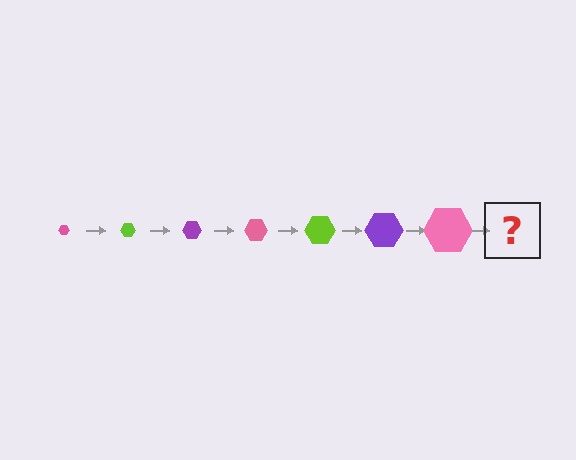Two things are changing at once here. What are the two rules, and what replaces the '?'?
The two rules are that the hexagon grows larger each step and the color cycles through pink, lime, and purple. The '?' should be a lime hexagon, larger than the previous one.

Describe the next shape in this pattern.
It should be a lime hexagon, larger than the previous one.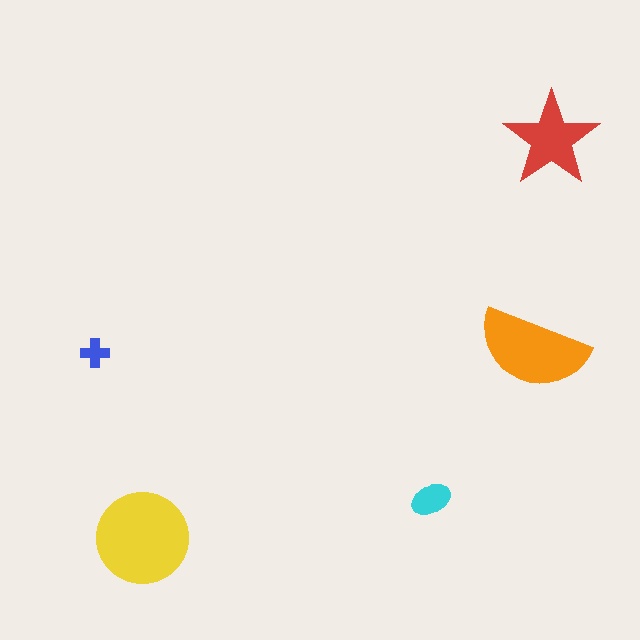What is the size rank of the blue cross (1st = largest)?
5th.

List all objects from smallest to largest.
The blue cross, the cyan ellipse, the red star, the orange semicircle, the yellow circle.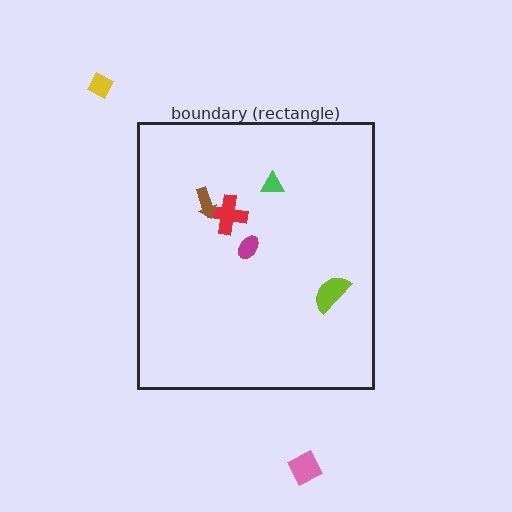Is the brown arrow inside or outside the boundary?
Inside.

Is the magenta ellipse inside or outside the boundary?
Inside.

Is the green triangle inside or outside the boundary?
Inside.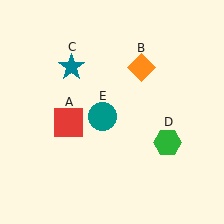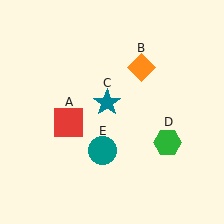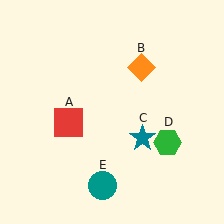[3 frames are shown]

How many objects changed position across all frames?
2 objects changed position: teal star (object C), teal circle (object E).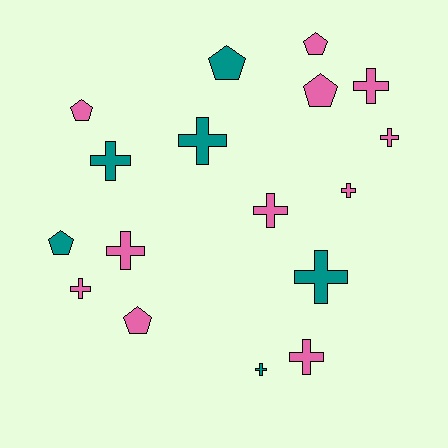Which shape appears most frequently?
Cross, with 11 objects.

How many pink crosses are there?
There are 7 pink crosses.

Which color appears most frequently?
Pink, with 11 objects.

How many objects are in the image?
There are 17 objects.